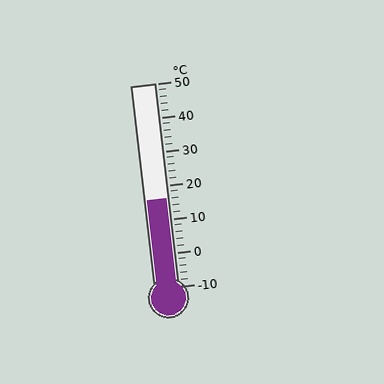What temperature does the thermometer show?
The thermometer shows approximately 16°C.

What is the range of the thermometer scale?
The thermometer scale ranges from -10°C to 50°C.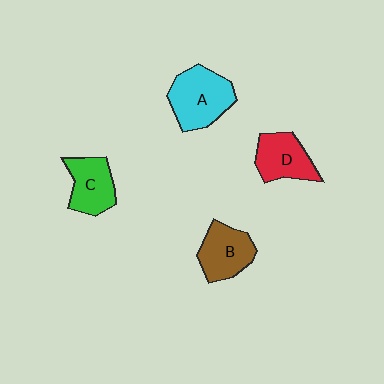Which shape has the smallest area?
Shape C (green).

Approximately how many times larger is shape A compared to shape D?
Approximately 1.3 times.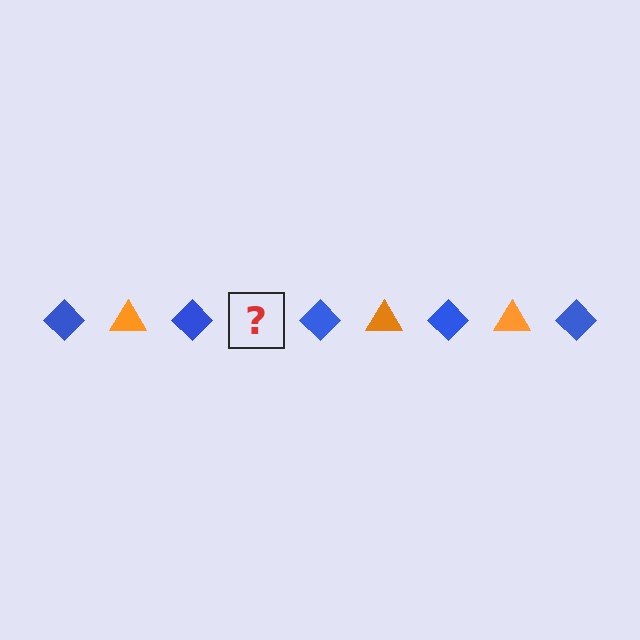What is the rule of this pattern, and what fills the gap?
The rule is that the pattern alternates between blue diamond and orange triangle. The gap should be filled with an orange triangle.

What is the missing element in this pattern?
The missing element is an orange triangle.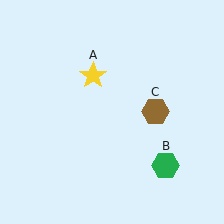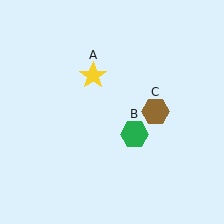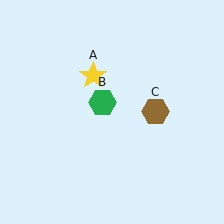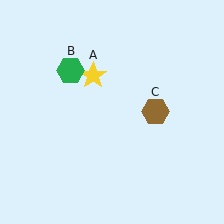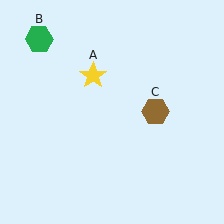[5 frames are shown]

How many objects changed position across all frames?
1 object changed position: green hexagon (object B).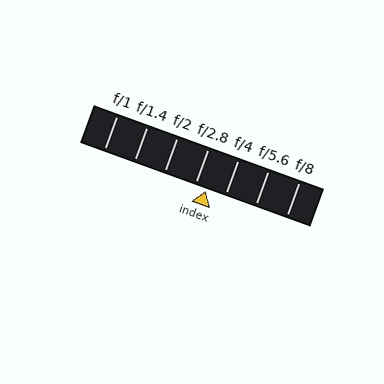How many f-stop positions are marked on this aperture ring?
There are 7 f-stop positions marked.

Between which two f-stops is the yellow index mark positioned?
The index mark is between f/2.8 and f/4.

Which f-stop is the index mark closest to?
The index mark is closest to f/2.8.